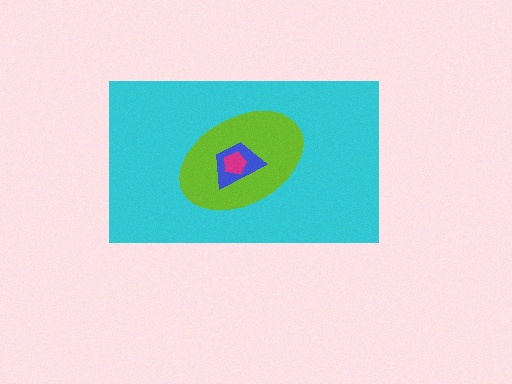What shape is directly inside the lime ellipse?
The blue trapezoid.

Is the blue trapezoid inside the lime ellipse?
Yes.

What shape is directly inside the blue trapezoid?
The magenta pentagon.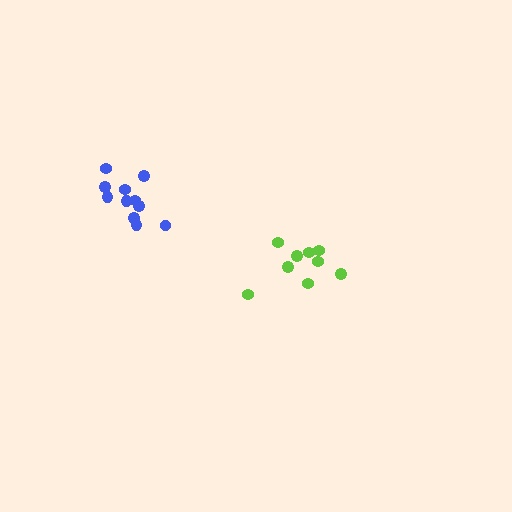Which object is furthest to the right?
The lime cluster is rightmost.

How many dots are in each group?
Group 1: 11 dots, Group 2: 9 dots (20 total).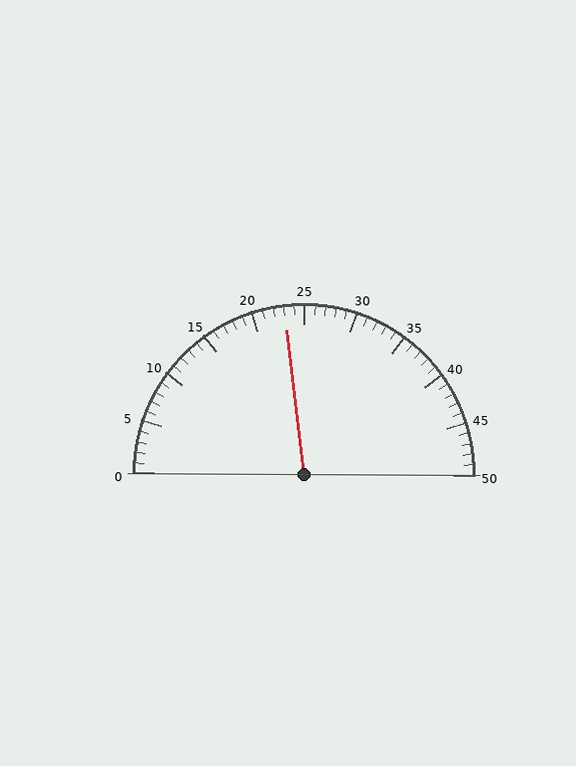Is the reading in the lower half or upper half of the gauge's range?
The reading is in the lower half of the range (0 to 50).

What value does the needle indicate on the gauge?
The needle indicates approximately 23.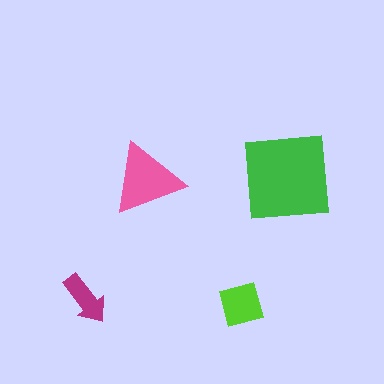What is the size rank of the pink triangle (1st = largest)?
2nd.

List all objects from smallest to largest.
The magenta arrow, the lime square, the pink triangle, the green square.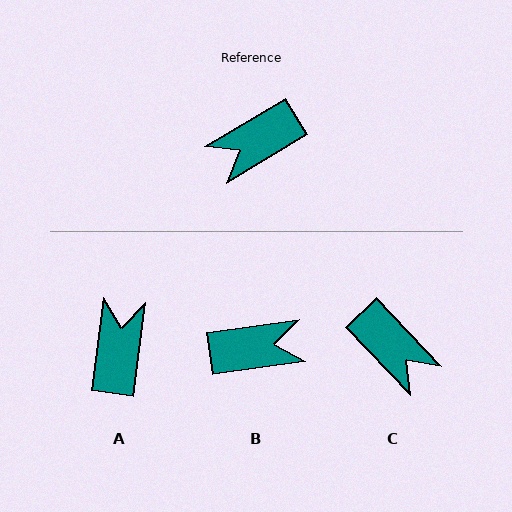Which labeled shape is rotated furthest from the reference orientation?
B, about 157 degrees away.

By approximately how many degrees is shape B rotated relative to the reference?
Approximately 157 degrees counter-clockwise.